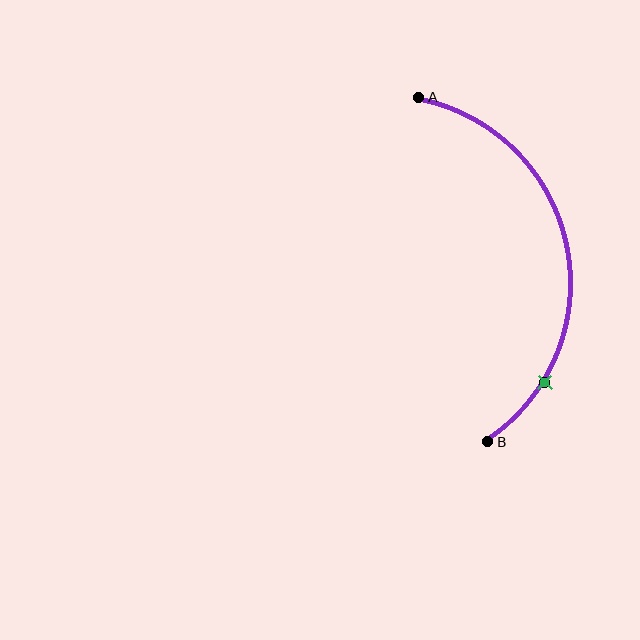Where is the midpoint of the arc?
The arc midpoint is the point on the curve farthest from the straight line joining A and B. It sits to the right of that line.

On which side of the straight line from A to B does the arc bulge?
The arc bulges to the right of the straight line connecting A and B.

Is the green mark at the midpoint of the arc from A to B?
No. The green mark lies on the arc but is closer to endpoint B. The arc midpoint would be at the point on the curve equidistant along the arc from both A and B.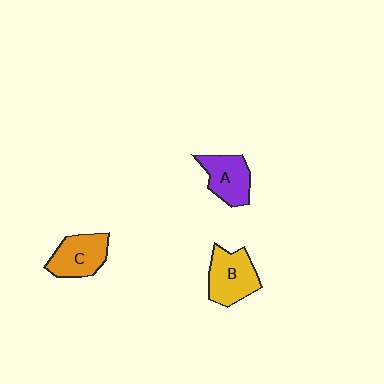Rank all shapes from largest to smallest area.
From largest to smallest: B (yellow), C (orange), A (purple).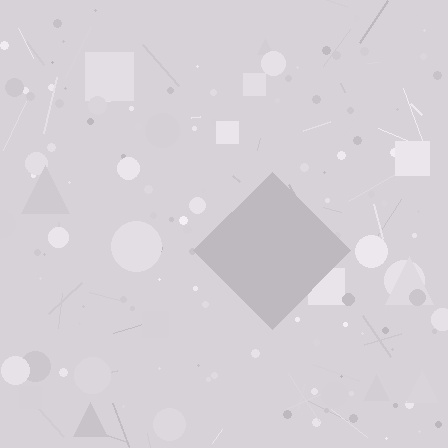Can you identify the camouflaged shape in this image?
The camouflaged shape is a diamond.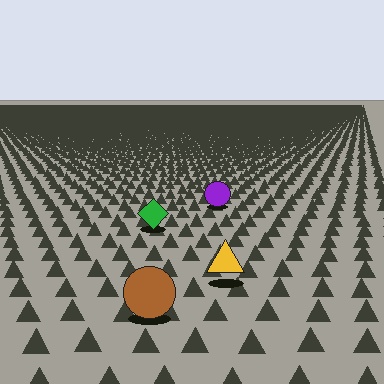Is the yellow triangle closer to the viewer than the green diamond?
Yes. The yellow triangle is closer — you can tell from the texture gradient: the ground texture is coarser near it.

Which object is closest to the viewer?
The brown circle is closest. The texture marks near it are larger and more spread out.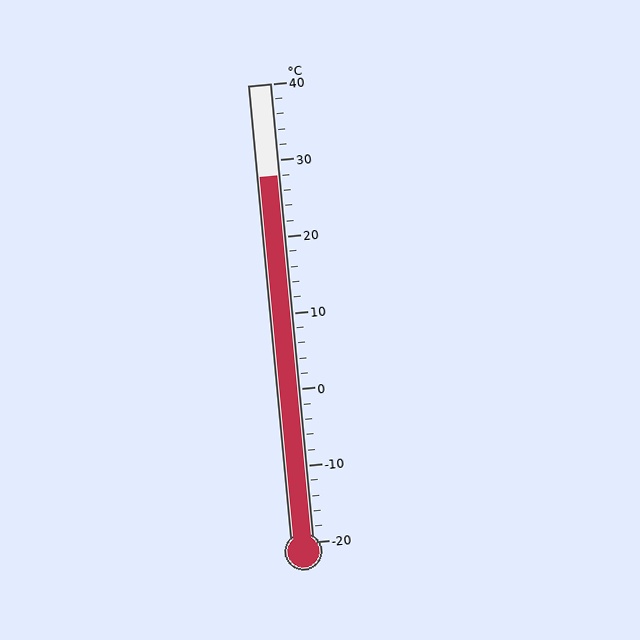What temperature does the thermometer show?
The thermometer shows approximately 28°C.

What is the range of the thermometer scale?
The thermometer scale ranges from -20°C to 40°C.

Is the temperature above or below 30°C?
The temperature is below 30°C.